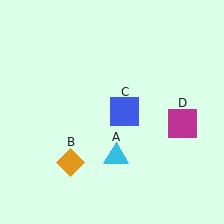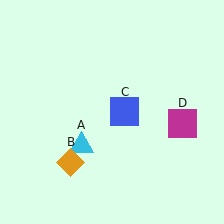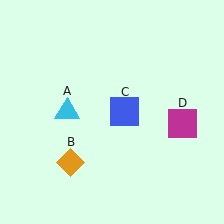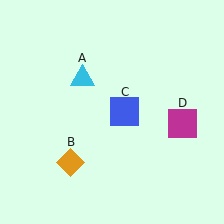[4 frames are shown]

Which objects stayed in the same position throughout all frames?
Orange diamond (object B) and blue square (object C) and magenta square (object D) remained stationary.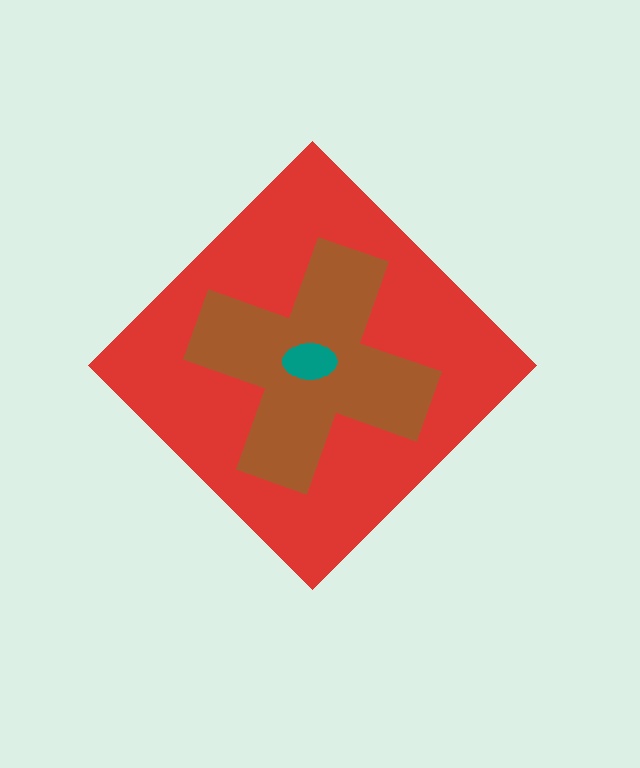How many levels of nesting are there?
3.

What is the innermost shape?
The teal ellipse.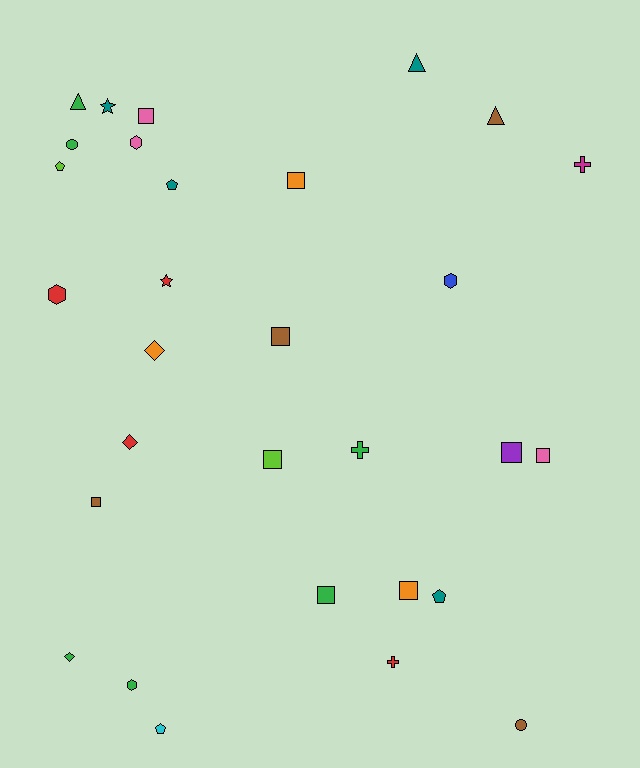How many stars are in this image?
There are 2 stars.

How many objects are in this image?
There are 30 objects.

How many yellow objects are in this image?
There are no yellow objects.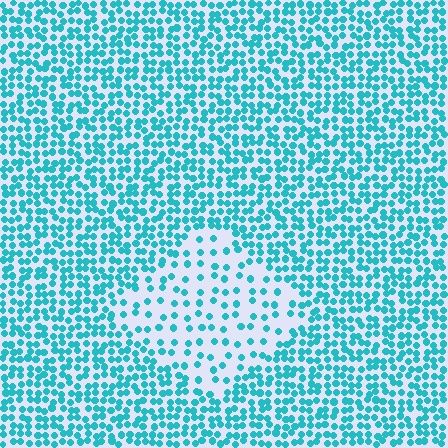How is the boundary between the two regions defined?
The boundary is defined by a change in element density (approximately 2.4x ratio). All elements are the same color, size, and shape.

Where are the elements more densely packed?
The elements are more densely packed outside the diamond boundary.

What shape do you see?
I see a diamond.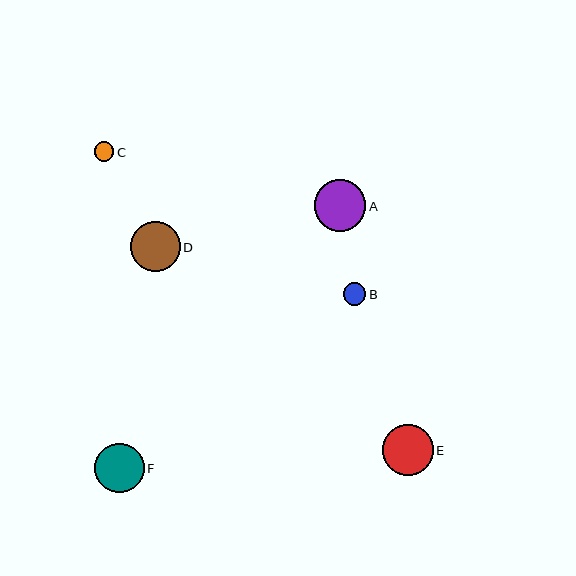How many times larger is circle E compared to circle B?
Circle E is approximately 2.2 times the size of circle B.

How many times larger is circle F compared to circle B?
Circle F is approximately 2.2 times the size of circle B.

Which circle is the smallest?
Circle C is the smallest with a size of approximately 19 pixels.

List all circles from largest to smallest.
From largest to smallest: A, E, D, F, B, C.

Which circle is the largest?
Circle A is the largest with a size of approximately 51 pixels.